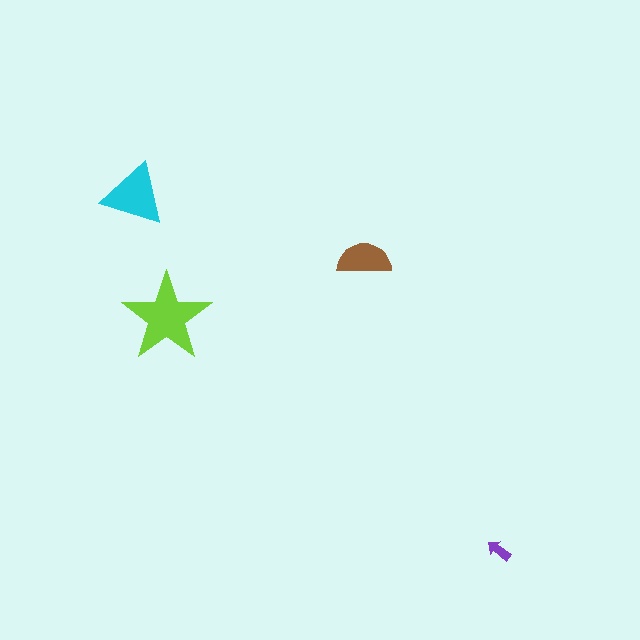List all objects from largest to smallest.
The lime star, the cyan triangle, the brown semicircle, the purple arrow.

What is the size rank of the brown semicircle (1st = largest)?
3rd.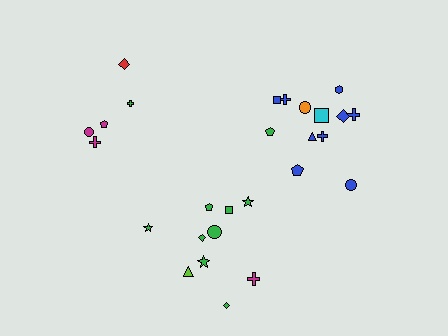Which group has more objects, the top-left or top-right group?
The top-right group.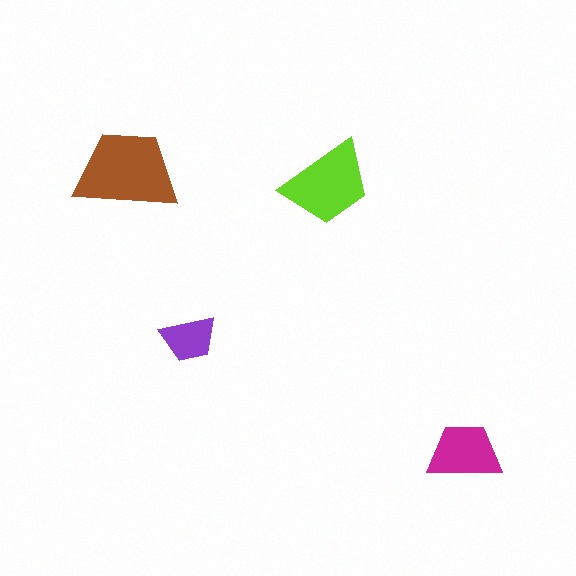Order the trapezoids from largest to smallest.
the brown one, the lime one, the magenta one, the purple one.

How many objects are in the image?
There are 4 objects in the image.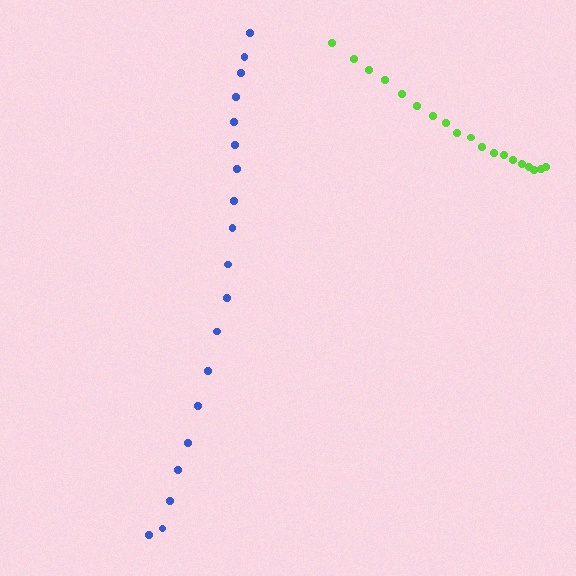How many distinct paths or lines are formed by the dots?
There are 2 distinct paths.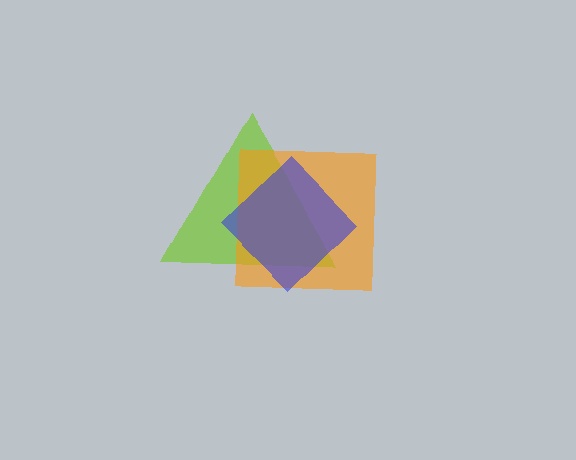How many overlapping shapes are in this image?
There are 3 overlapping shapes in the image.